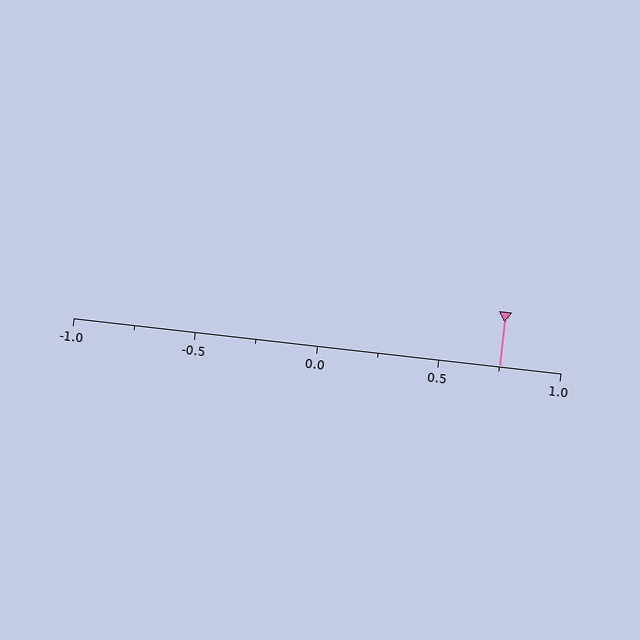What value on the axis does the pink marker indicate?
The marker indicates approximately 0.75.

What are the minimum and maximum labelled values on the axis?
The axis runs from -1.0 to 1.0.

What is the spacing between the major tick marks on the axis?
The major ticks are spaced 0.5 apart.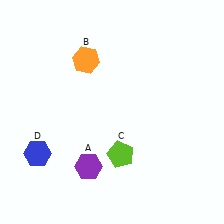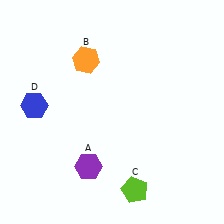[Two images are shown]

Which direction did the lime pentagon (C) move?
The lime pentagon (C) moved down.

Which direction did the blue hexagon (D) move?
The blue hexagon (D) moved up.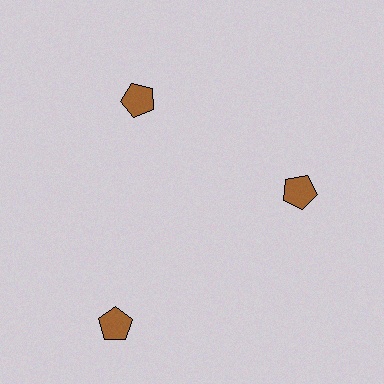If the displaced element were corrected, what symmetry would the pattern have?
It would have 3-fold rotational symmetry — the pattern would map onto itself every 120 degrees.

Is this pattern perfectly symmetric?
No. The 3 brown pentagons are arranged in a ring, but one element near the 7 o'clock position is pushed outward from the center, breaking the 3-fold rotational symmetry.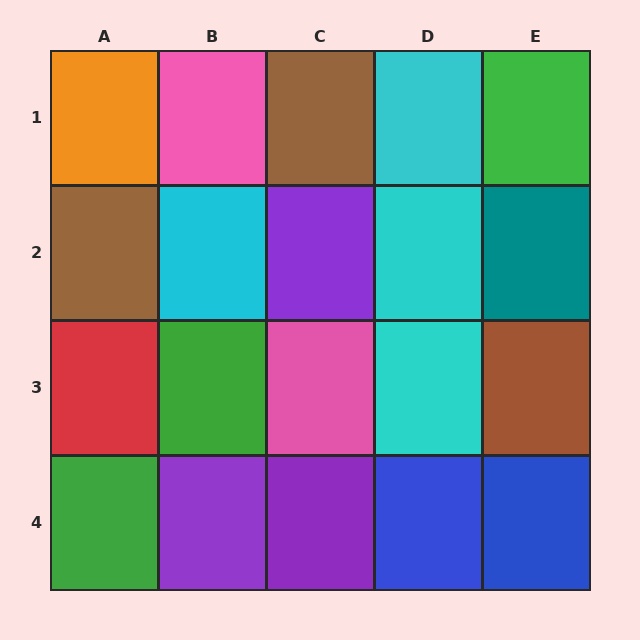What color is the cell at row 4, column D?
Blue.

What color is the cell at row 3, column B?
Green.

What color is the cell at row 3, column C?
Pink.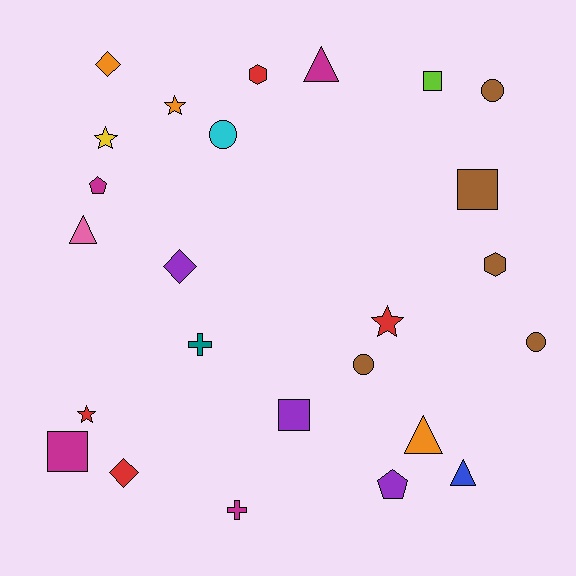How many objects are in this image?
There are 25 objects.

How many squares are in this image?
There are 4 squares.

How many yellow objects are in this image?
There is 1 yellow object.